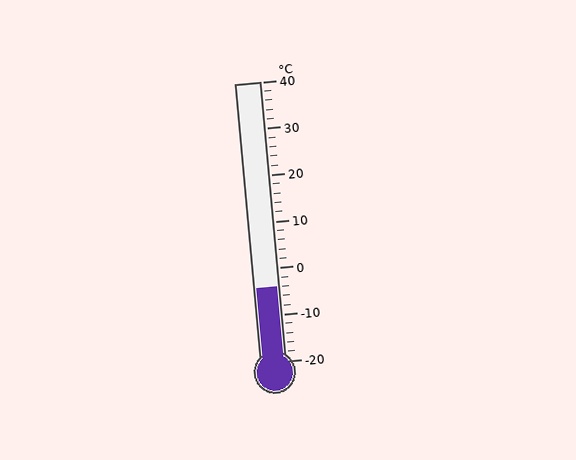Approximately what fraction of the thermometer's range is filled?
The thermometer is filled to approximately 25% of its range.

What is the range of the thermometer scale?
The thermometer scale ranges from -20°C to 40°C.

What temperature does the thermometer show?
The thermometer shows approximately -4°C.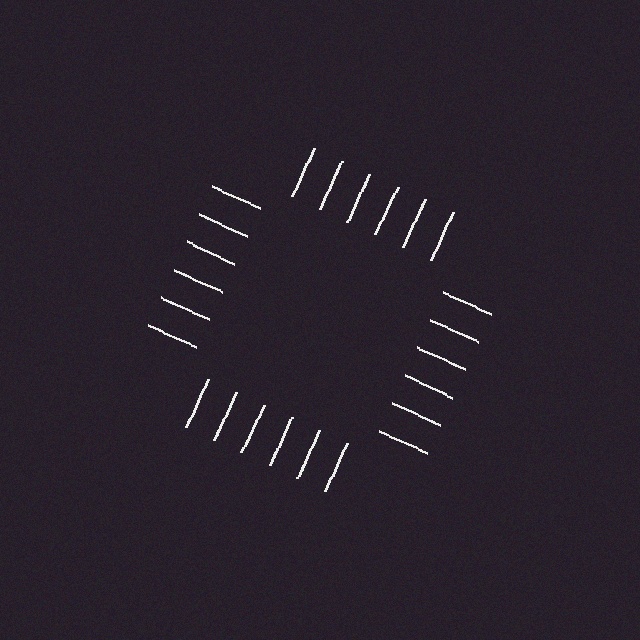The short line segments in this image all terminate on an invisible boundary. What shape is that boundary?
An illusory square — the line segments terminate on its edges but no continuous stroke is drawn.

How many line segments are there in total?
24 — 6 along each of the 4 edges.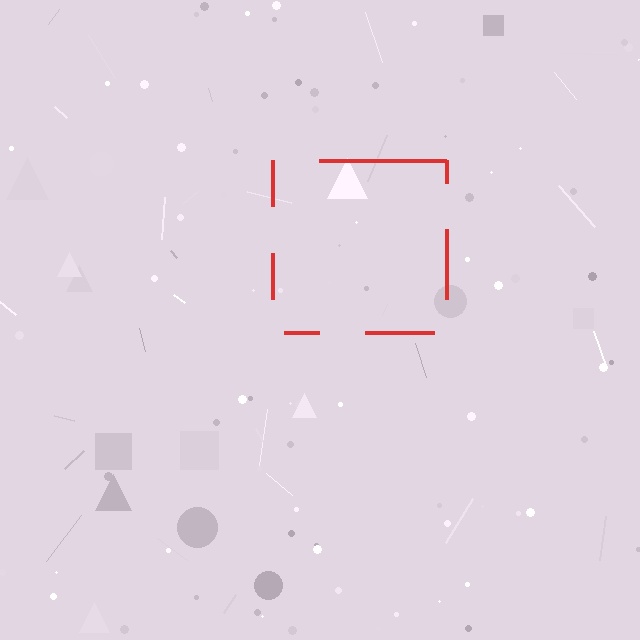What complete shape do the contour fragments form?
The contour fragments form a square.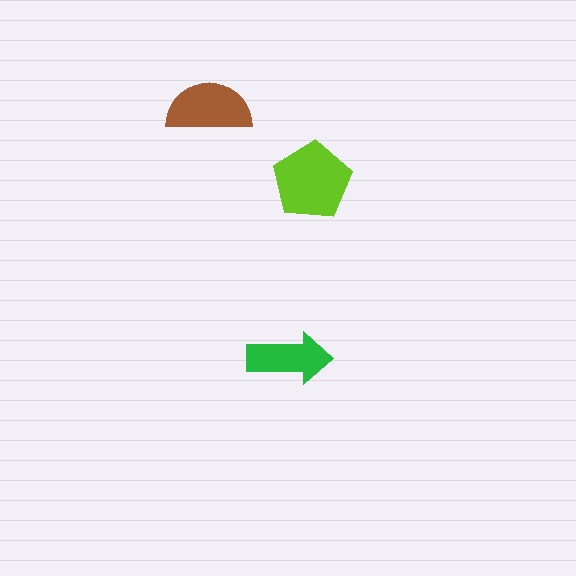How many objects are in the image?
There are 3 objects in the image.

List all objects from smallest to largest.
The green arrow, the brown semicircle, the lime pentagon.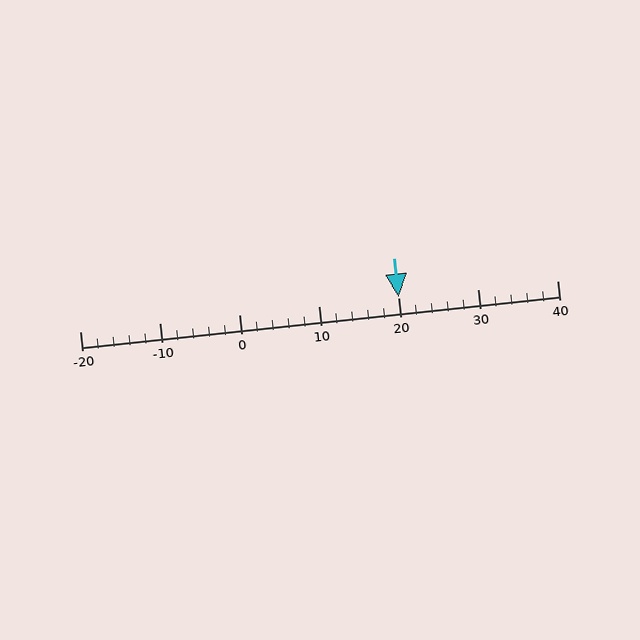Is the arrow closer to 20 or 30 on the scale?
The arrow is closer to 20.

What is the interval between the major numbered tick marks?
The major tick marks are spaced 10 units apart.